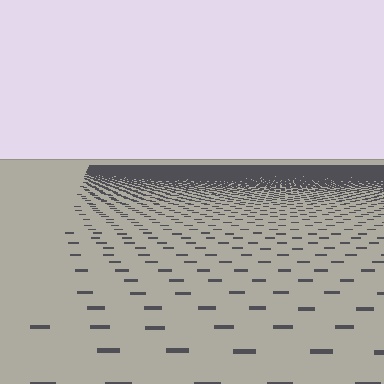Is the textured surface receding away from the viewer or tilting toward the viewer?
The surface is receding away from the viewer. Texture elements get smaller and denser toward the top.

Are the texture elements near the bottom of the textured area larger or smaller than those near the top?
Larger. Near the bottom, elements are closer to the viewer and appear at a bigger on-screen size.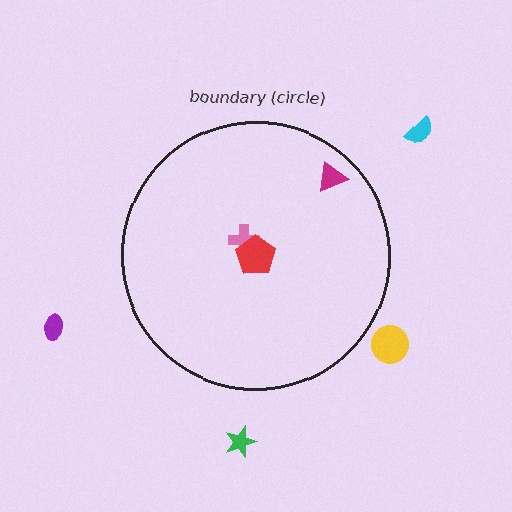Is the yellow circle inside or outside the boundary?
Outside.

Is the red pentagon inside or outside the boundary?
Inside.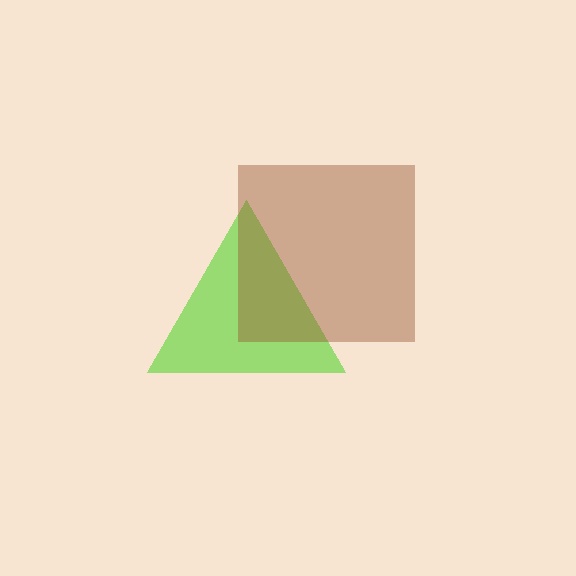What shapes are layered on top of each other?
The layered shapes are: a lime triangle, a brown square.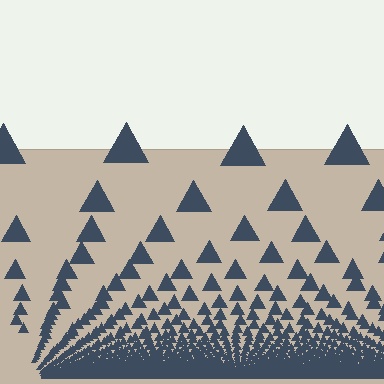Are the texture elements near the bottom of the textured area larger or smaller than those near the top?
Smaller. The gradient is inverted — elements near the bottom are smaller and denser.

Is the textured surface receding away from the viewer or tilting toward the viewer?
The surface appears to tilt toward the viewer. Texture elements get larger and sparser toward the top.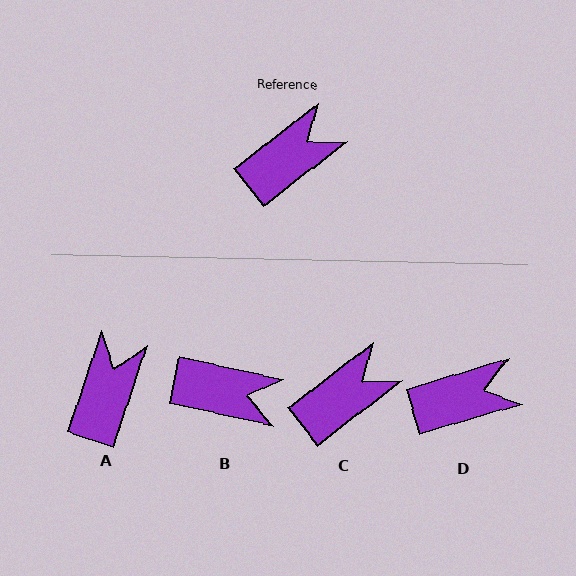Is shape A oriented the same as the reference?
No, it is off by about 34 degrees.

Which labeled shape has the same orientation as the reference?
C.